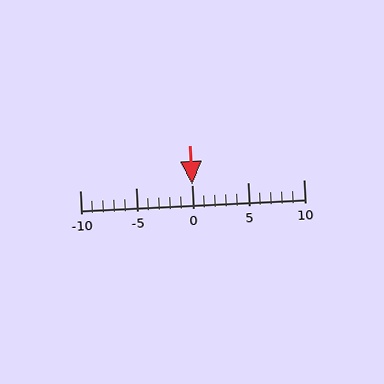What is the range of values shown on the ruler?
The ruler shows values from -10 to 10.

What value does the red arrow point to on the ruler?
The red arrow points to approximately 0.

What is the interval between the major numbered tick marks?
The major tick marks are spaced 5 units apart.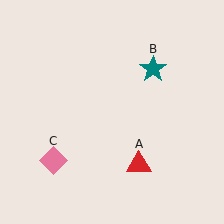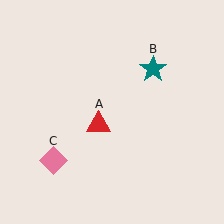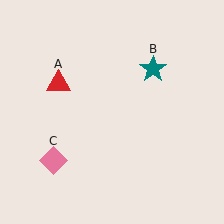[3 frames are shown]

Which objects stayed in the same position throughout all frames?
Teal star (object B) and pink diamond (object C) remained stationary.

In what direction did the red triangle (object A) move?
The red triangle (object A) moved up and to the left.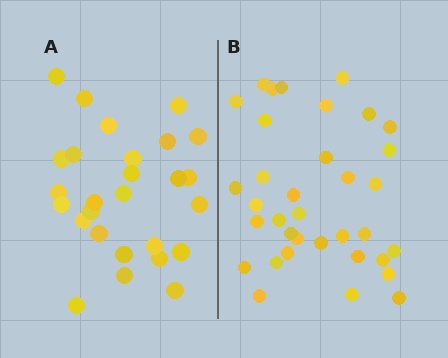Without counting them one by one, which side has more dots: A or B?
Region B (the right region) has more dots.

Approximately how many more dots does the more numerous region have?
Region B has roughly 8 or so more dots than region A.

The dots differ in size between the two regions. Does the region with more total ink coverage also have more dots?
No. Region A has more total ink coverage because its dots are larger, but region B actually contains more individual dots. Total area can be misleading — the number of items is what matters here.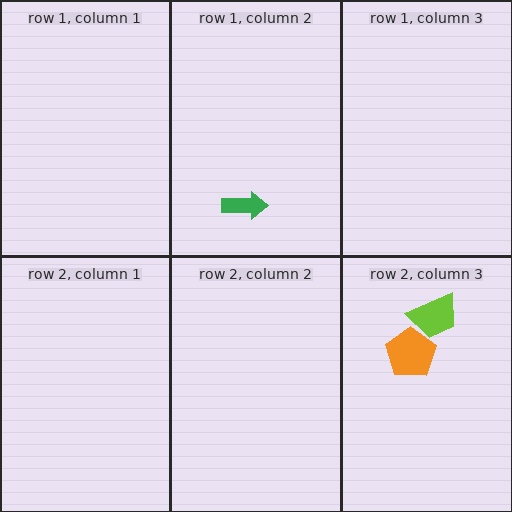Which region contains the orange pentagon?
The row 2, column 3 region.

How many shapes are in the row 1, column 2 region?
1.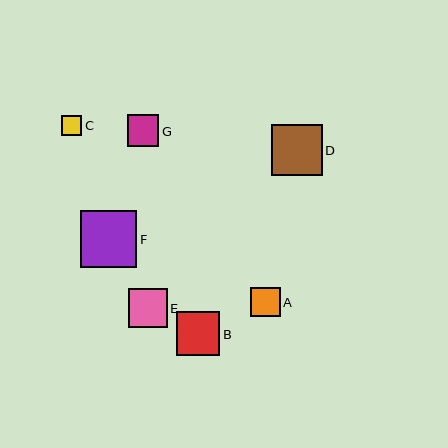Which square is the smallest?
Square C is the smallest with a size of approximately 21 pixels.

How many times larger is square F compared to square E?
Square F is approximately 1.5 times the size of square E.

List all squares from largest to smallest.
From largest to smallest: F, D, B, E, G, A, C.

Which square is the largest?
Square F is the largest with a size of approximately 57 pixels.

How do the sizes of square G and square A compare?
Square G and square A are approximately the same size.